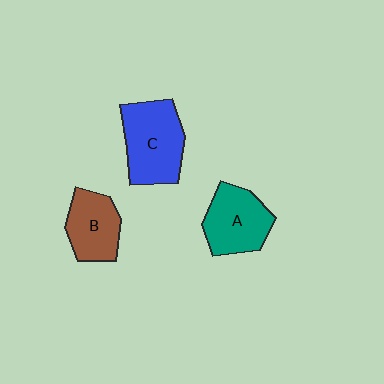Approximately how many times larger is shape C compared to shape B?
Approximately 1.4 times.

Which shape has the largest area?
Shape C (blue).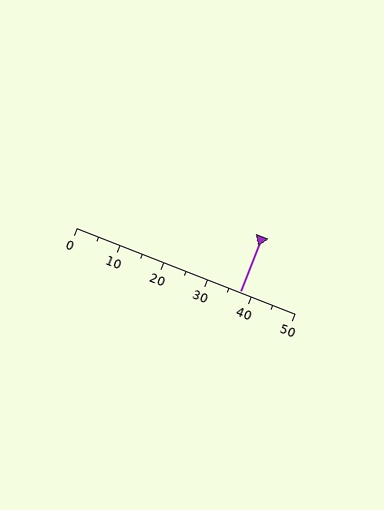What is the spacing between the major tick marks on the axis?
The major ticks are spaced 10 apart.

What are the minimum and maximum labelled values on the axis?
The axis runs from 0 to 50.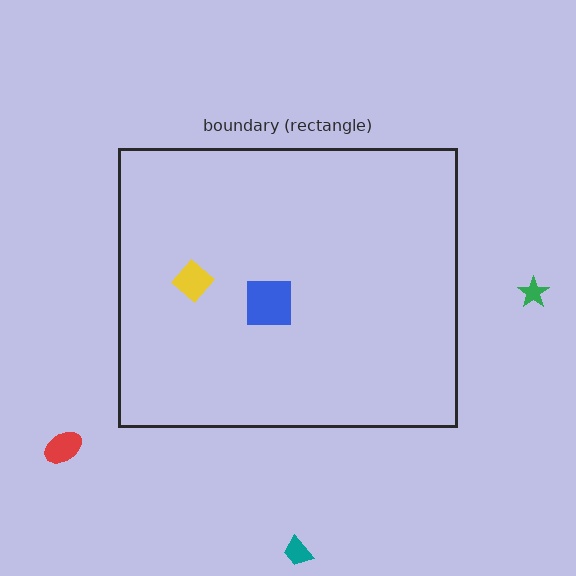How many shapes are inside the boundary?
2 inside, 3 outside.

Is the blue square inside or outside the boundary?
Inside.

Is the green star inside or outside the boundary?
Outside.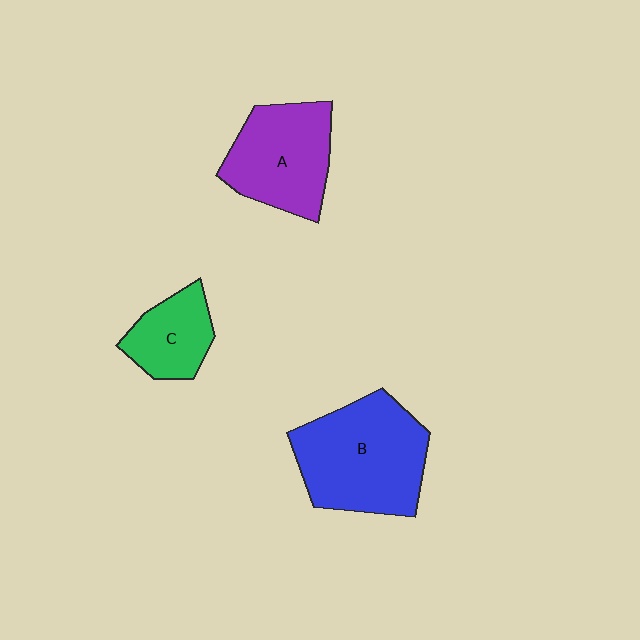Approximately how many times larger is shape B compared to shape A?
Approximately 1.3 times.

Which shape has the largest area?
Shape B (blue).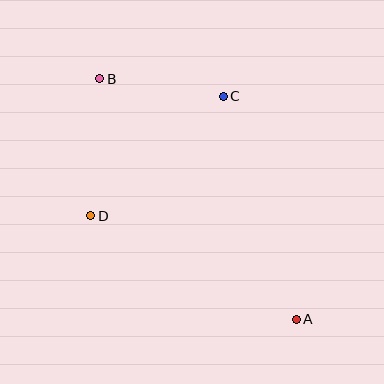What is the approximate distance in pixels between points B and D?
The distance between B and D is approximately 137 pixels.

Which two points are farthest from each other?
Points A and B are farthest from each other.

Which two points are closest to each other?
Points B and C are closest to each other.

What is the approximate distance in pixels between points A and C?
The distance between A and C is approximately 235 pixels.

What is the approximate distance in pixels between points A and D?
The distance between A and D is approximately 230 pixels.